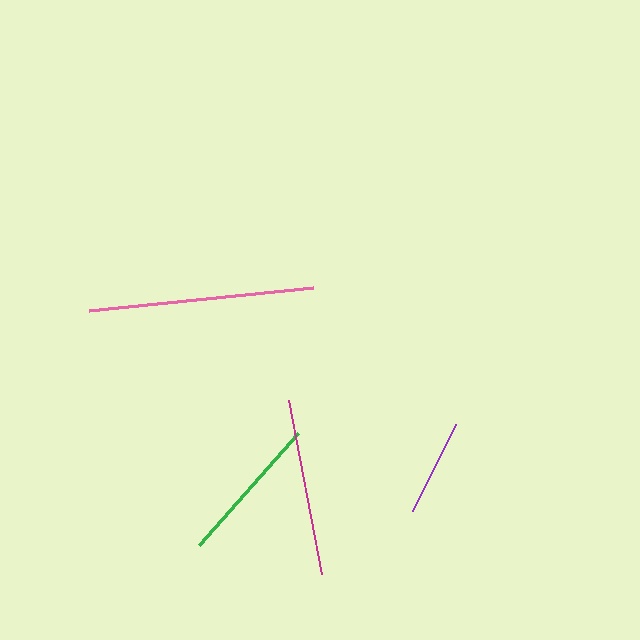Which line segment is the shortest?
The purple line is the shortest at approximately 97 pixels.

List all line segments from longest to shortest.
From longest to shortest: pink, magenta, green, purple.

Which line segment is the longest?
The pink line is the longest at approximately 224 pixels.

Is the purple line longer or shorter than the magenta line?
The magenta line is longer than the purple line.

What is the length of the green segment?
The green segment is approximately 149 pixels long.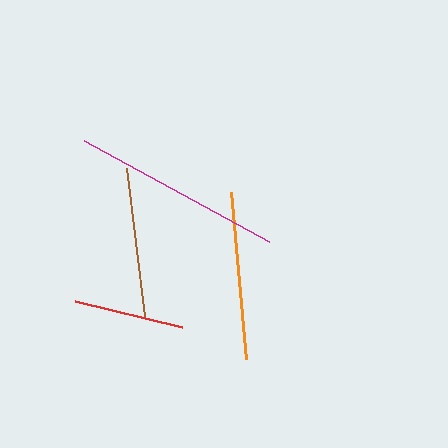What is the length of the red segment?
The red segment is approximately 109 pixels long.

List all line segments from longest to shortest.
From longest to shortest: magenta, orange, brown, red.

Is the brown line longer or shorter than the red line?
The brown line is longer than the red line.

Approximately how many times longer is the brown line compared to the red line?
The brown line is approximately 1.4 times the length of the red line.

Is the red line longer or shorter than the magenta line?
The magenta line is longer than the red line.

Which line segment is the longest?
The magenta line is the longest at approximately 210 pixels.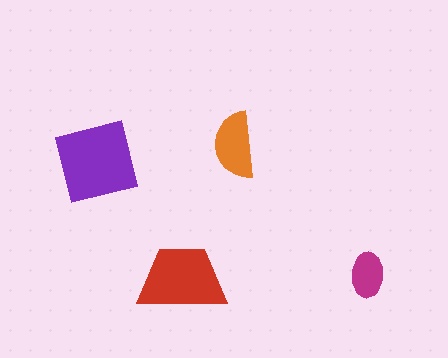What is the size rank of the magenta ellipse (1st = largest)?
4th.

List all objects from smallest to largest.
The magenta ellipse, the orange semicircle, the red trapezoid, the purple square.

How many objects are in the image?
There are 4 objects in the image.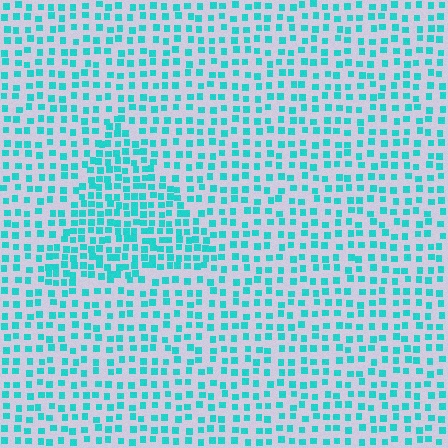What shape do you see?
I see a triangle.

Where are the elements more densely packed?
The elements are more densely packed inside the triangle boundary.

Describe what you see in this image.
The image contains small cyan elements arranged at two different densities. A triangle-shaped region is visible where the elements are more densely packed than the surrounding area.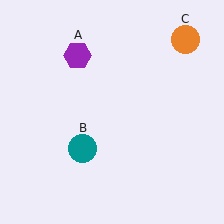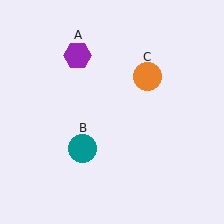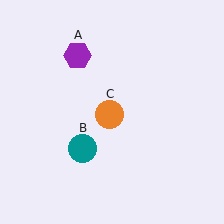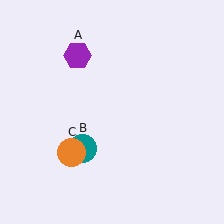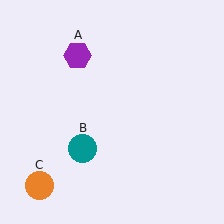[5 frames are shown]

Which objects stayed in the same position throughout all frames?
Purple hexagon (object A) and teal circle (object B) remained stationary.